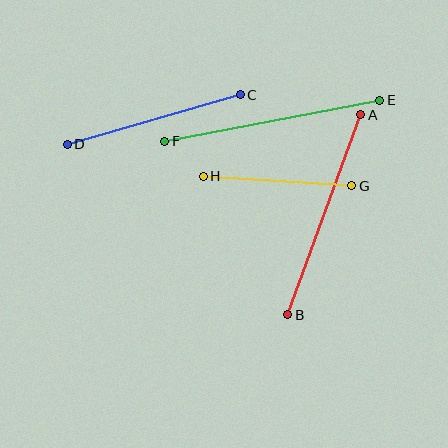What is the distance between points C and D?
The distance is approximately 180 pixels.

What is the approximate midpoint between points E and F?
The midpoint is at approximately (272, 121) pixels.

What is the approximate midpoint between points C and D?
The midpoint is at approximately (154, 119) pixels.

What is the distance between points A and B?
The distance is approximately 213 pixels.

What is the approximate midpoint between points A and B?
The midpoint is at approximately (324, 215) pixels.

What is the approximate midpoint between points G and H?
The midpoint is at approximately (278, 181) pixels.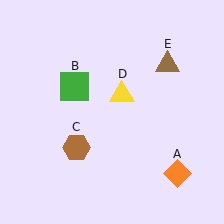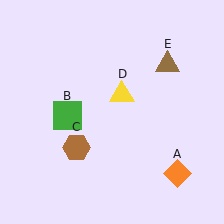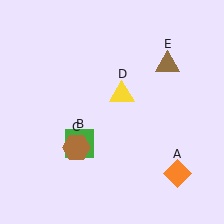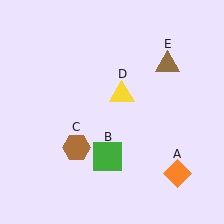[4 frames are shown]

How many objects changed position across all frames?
1 object changed position: green square (object B).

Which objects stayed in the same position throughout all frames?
Orange diamond (object A) and brown hexagon (object C) and yellow triangle (object D) and brown triangle (object E) remained stationary.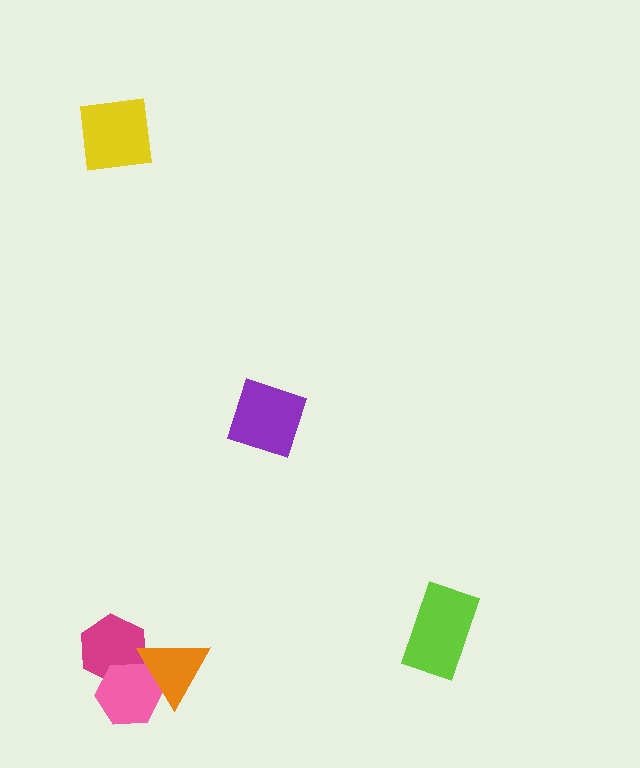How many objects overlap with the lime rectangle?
0 objects overlap with the lime rectangle.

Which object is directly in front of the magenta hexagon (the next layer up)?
The pink hexagon is directly in front of the magenta hexagon.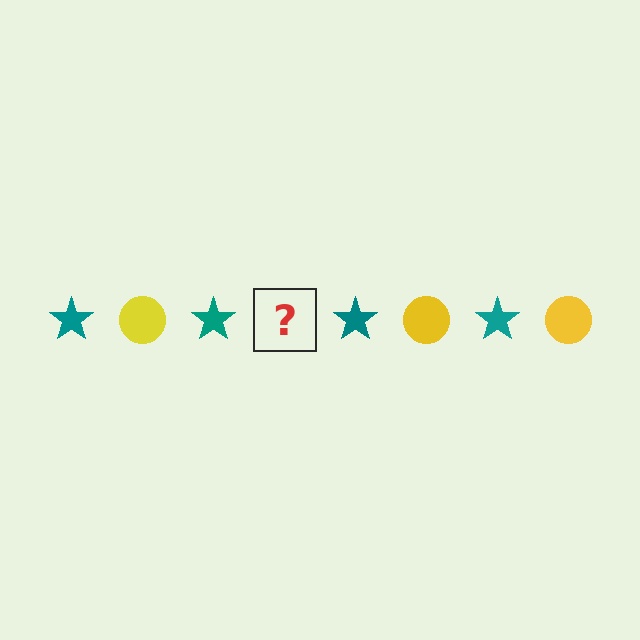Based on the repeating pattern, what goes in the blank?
The blank should be a yellow circle.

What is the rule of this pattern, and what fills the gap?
The rule is that the pattern alternates between teal star and yellow circle. The gap should be filled with a yellow circle.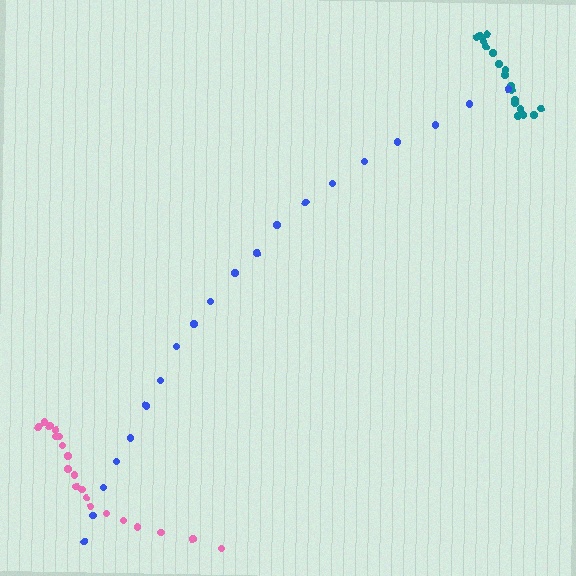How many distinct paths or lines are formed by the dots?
There are 3 distinct paths.